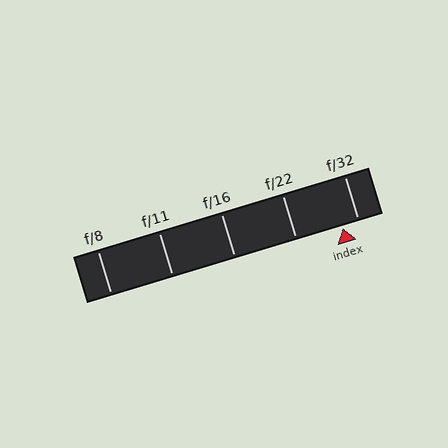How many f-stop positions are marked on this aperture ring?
There are 5 f-stop positions marked.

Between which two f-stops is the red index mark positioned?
The index mark is between f/22 and f/32.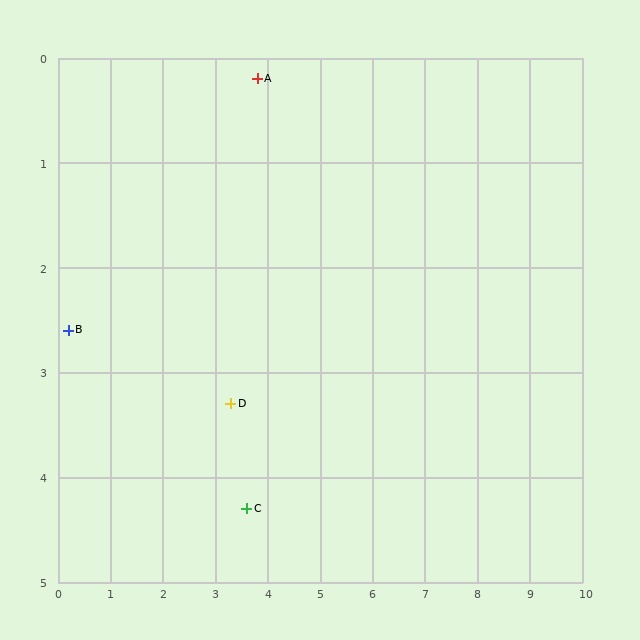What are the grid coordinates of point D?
Point D is at approximately (3.3, 3.3).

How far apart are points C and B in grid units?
Points C and B are about 3.8 grid units apart.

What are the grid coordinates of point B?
Point B is at approximately (0.2, 2.6).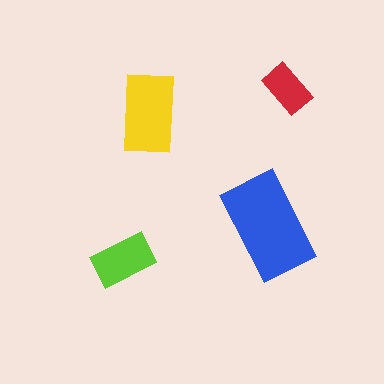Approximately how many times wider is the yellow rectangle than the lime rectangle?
About 1.5 times wider.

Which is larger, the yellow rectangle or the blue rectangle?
The blue one.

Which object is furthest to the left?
The lime rectangle is leftmost.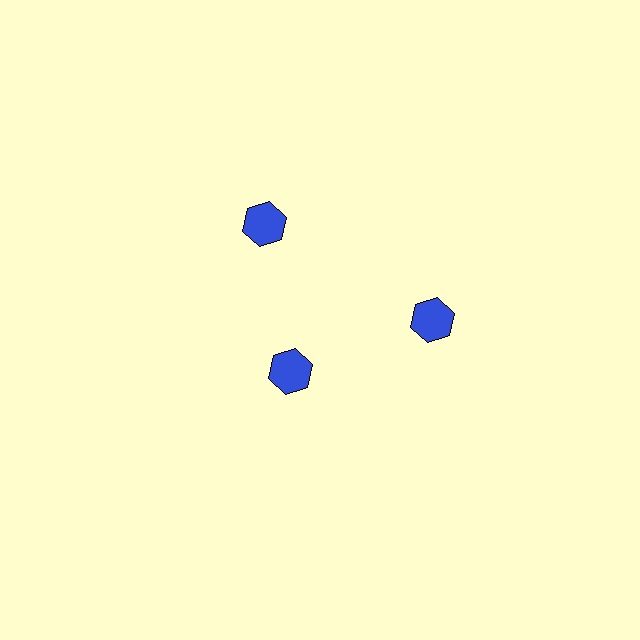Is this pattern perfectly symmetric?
No. The 3 blue hexagons are arranged in a ring, but one element near the 7 o'clock position is pulled inward toward the center, breaking the 3-fold rotational symmetry.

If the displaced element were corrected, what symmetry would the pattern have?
It would have 3-fold rotational symmetry — the pattern would map onto itself every 120 degrees.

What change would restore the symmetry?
The symmetry would be restored by moving it outward, back onto the ring so that all 3 hexagons sit at equal angles and equal distance from the center.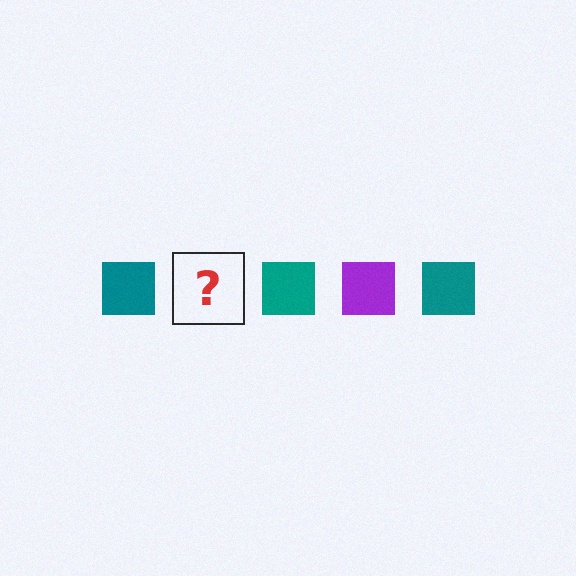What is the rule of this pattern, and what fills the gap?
The rule is that the pattern cycles through teal, purple squares. The gap should be filled with a purple square.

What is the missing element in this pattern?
The missing element is a purple square.